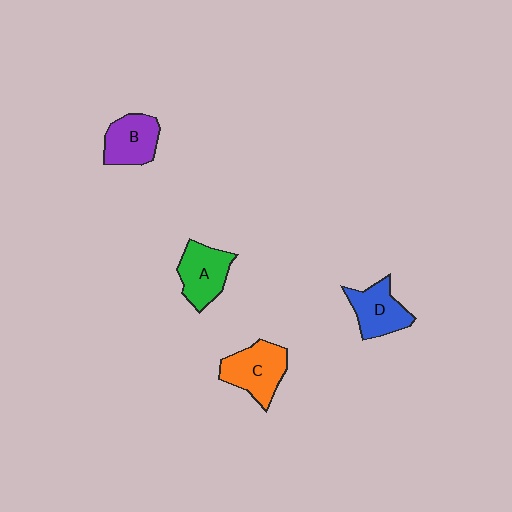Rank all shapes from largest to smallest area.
From largest to smallest: C (orange), A (green), D (blue), B (purple).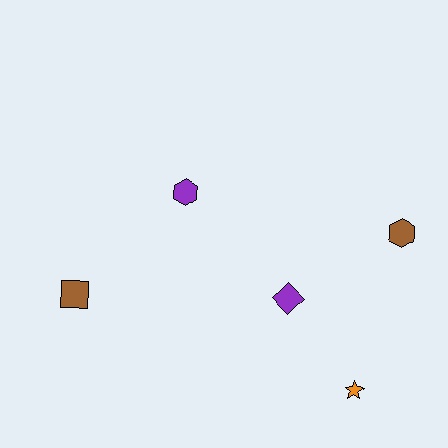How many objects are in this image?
There are 5 objects.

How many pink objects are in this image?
There are no pink objects.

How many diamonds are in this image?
There is 1 diamond.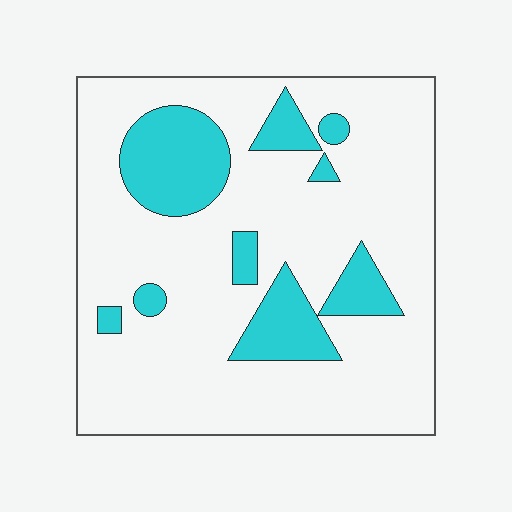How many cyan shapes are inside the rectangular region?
9.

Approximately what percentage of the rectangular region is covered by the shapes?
Approximately 20%.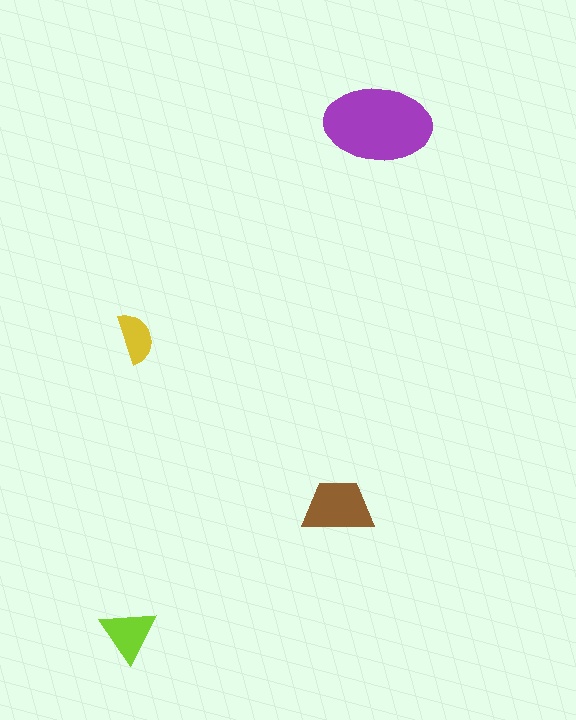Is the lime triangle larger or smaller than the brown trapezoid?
Smaller.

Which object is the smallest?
The yellow semicircle.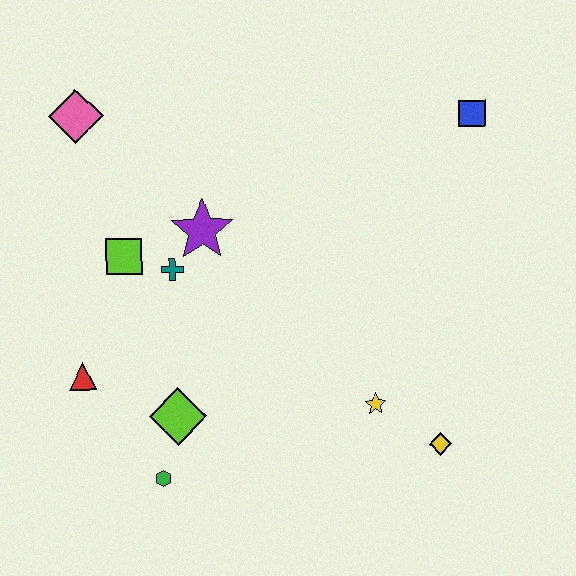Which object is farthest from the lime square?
The blue square is farthest from the lime square.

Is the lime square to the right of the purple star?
No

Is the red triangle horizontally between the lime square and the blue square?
No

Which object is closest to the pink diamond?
The lime square is closest to the pink diamond.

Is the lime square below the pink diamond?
Yes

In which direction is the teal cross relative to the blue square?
The teal cross is to the left of the blue square.